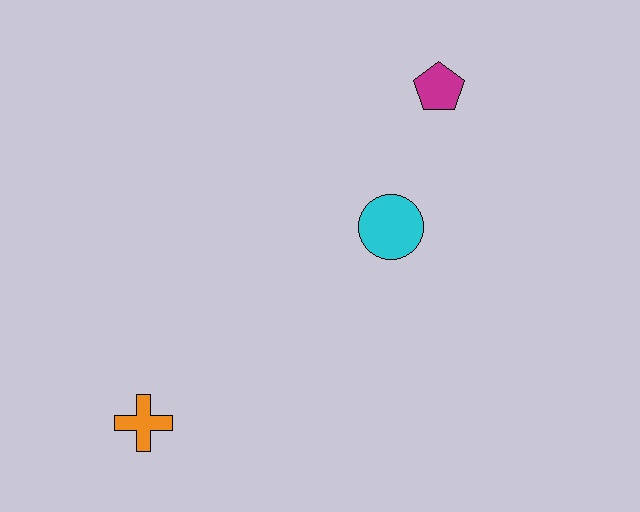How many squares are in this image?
There are no squares.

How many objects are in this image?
There are 3 objects.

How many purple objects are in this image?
There are no purple objects.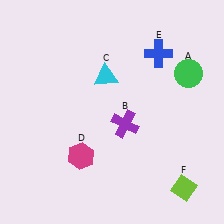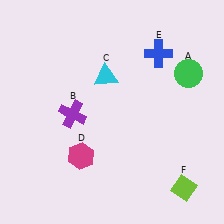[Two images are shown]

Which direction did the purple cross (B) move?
The purple cross (B) moved left.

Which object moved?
The purple cross (B) moved left.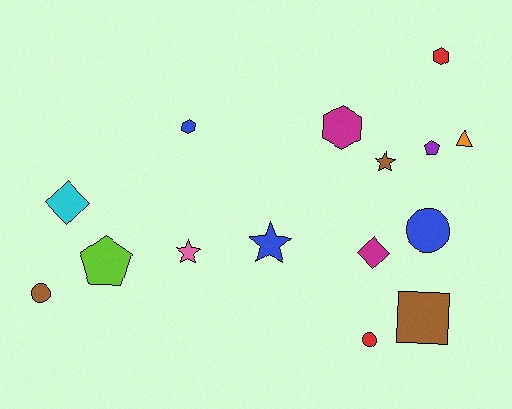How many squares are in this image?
There is 1 square.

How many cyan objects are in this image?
There is 1 cyan object.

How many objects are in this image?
There are 15 objects.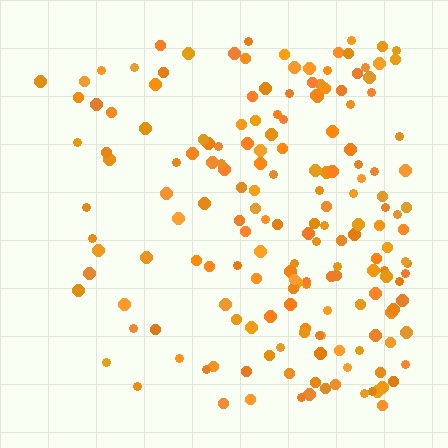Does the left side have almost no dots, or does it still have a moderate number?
Still a moderate number, just noticeably fewer than the right.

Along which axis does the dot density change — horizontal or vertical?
Horizontal.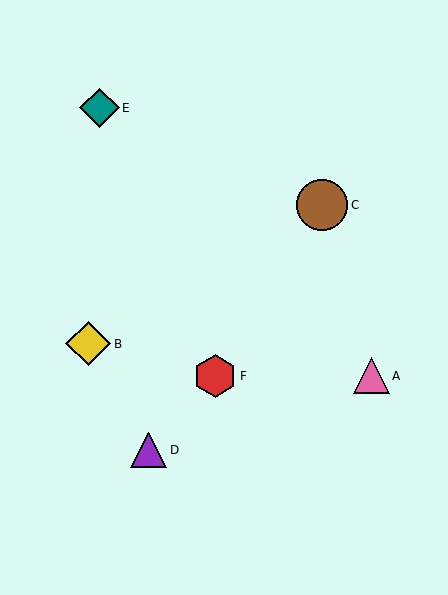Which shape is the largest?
The brown circle (labeled C) is the largest.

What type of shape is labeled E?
Shape E is a teal diamond.